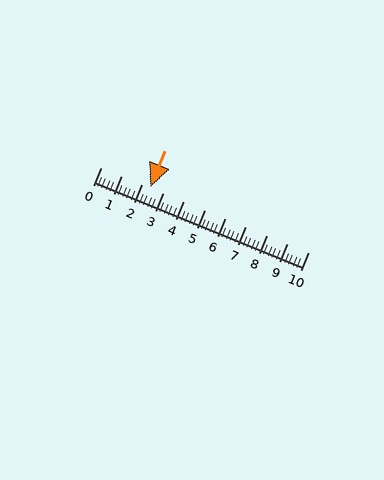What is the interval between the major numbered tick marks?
The major tick marks are spaced 1 units apart.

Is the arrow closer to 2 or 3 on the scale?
The arrow is closer to 2.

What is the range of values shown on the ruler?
The ruler shows values from 0 to 10.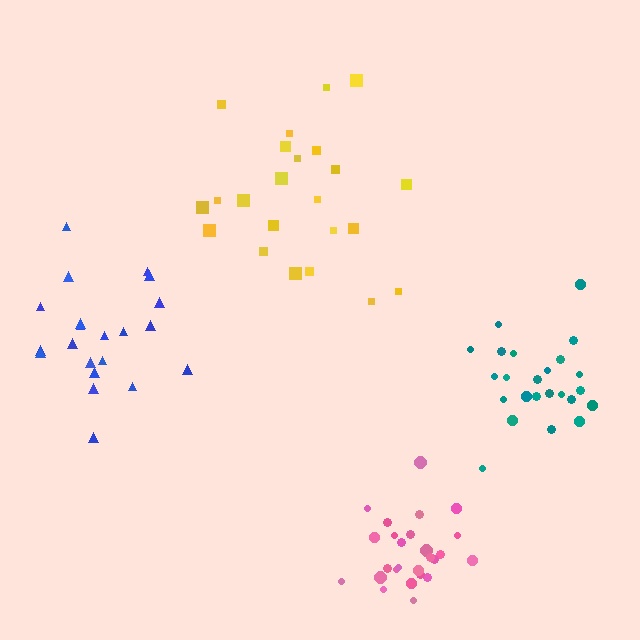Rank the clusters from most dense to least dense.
pink, teal, blue, yellow.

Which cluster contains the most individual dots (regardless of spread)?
Pink (26).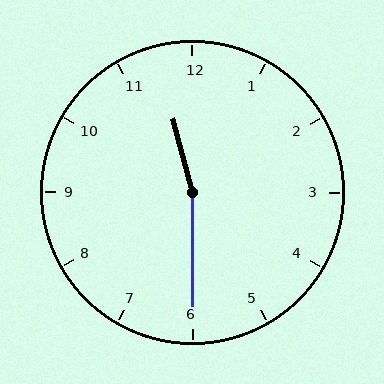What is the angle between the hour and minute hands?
Approximately 165 degrees.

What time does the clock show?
11:30.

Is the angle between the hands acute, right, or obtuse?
It is obtuse.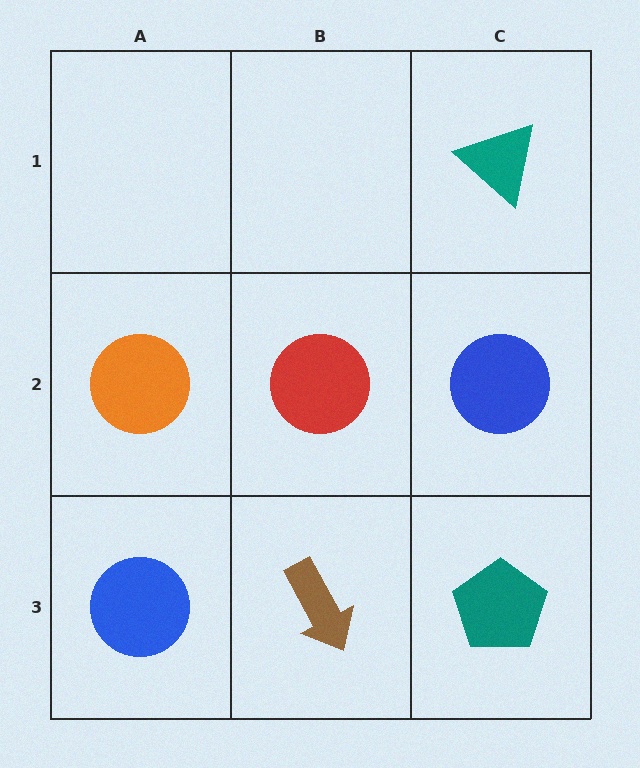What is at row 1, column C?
A teal triangle.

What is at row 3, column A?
A blue circle.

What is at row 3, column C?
A teal pentagon.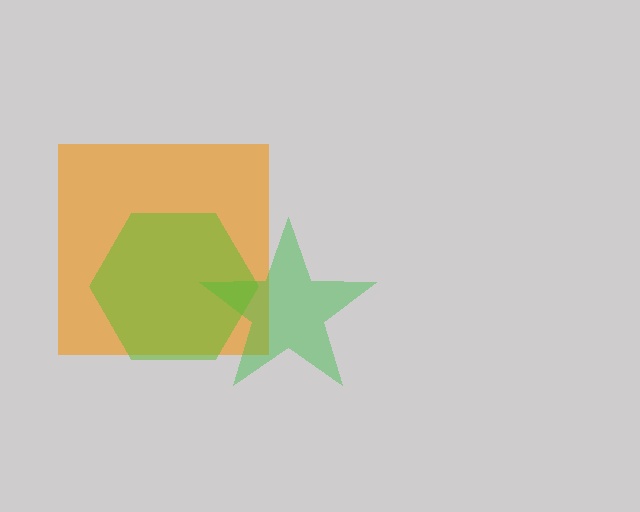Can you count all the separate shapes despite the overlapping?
Yes, there are 3 separate shapes.